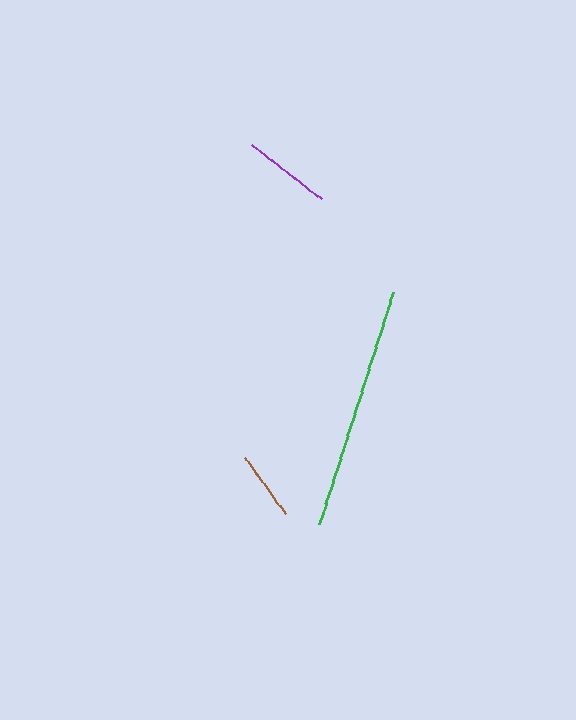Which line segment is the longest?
The green line is the longest at approximately 243 pixels.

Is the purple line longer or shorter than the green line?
The green line is longer than the purple line.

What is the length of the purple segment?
The purple segment is approximately 89 pixels long.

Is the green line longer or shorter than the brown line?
The green line is longer than the brown line.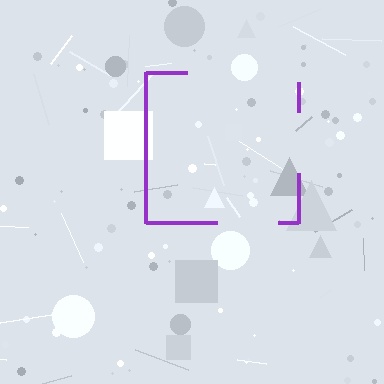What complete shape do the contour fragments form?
The contour fragments form a square.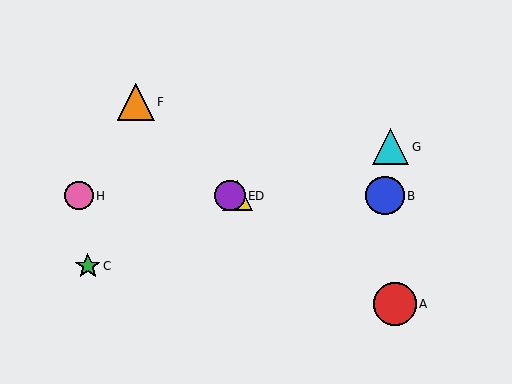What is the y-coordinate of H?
Object H is at y≈196.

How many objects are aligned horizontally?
4 objects (B, D, E, H) are aligned horizontally.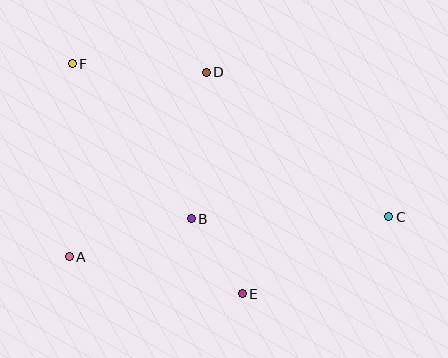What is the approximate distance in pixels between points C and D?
The distance between C and D is approximately 233 pixels.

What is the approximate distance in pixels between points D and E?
The distance between D and E is approximately 224 pixels.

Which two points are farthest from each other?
Points C and F are farthest from each other.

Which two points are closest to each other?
Points B and E are closest to each other.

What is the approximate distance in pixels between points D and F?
The distance between D and F is approximately 134 pixels.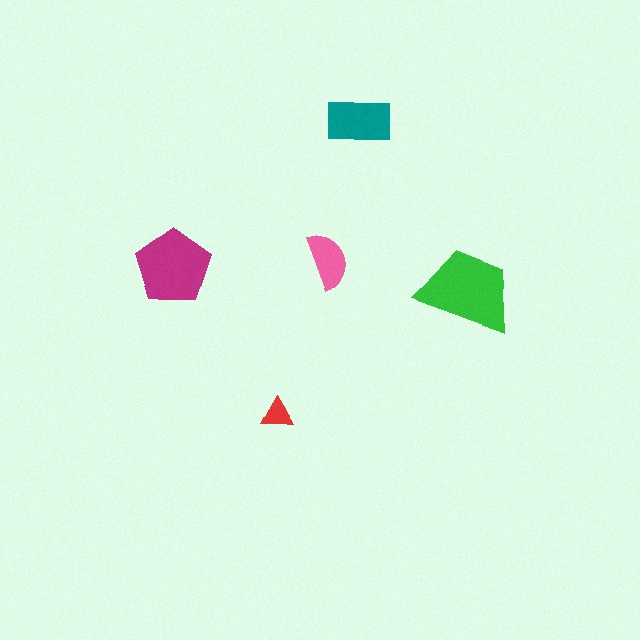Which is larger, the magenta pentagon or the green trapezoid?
The green trapezoid.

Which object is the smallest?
The red triangle.